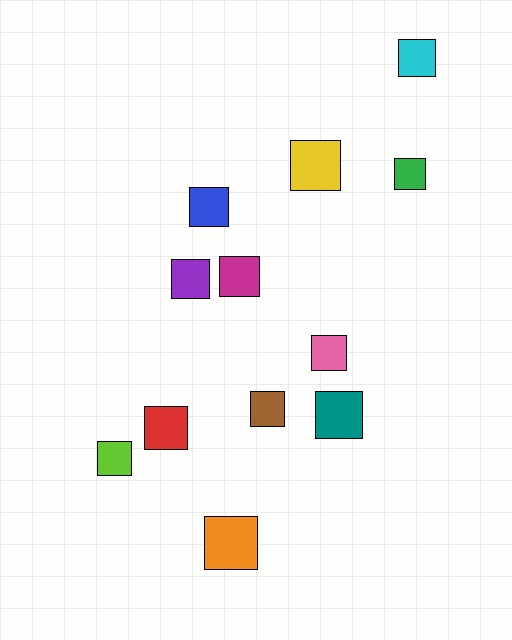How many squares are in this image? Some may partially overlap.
There are 12 squares.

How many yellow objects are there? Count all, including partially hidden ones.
There is 1 yellow object.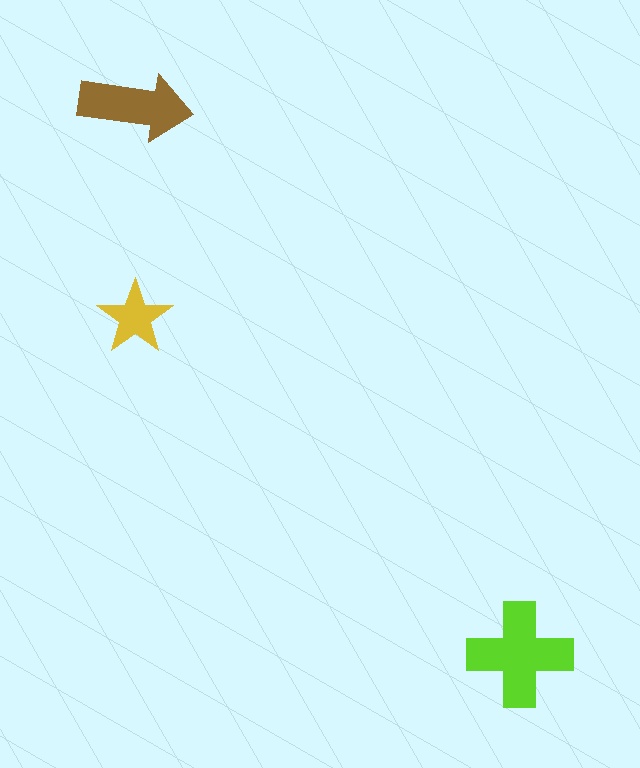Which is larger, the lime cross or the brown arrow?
The lime cross.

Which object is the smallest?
The yellow star.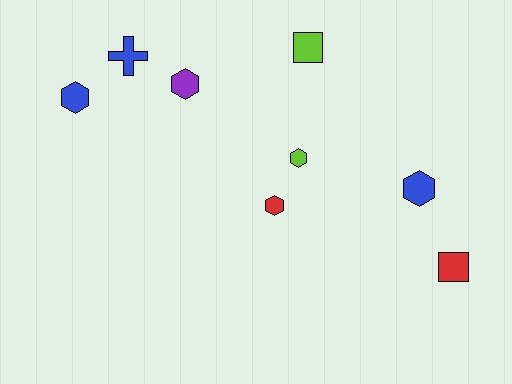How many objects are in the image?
There are 8 objects.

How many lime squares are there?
There is 1 lime square.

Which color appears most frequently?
Blue, with 3 objects.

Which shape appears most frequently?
Hexagon, with 5 objects.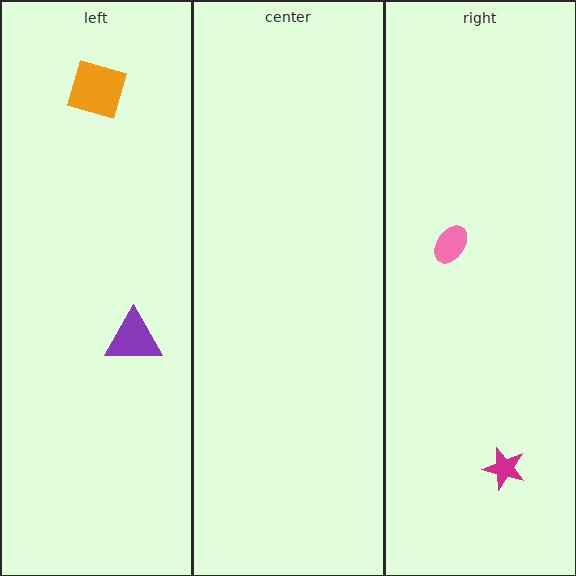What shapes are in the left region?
The orange diamond, the purple triangle.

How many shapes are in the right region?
2.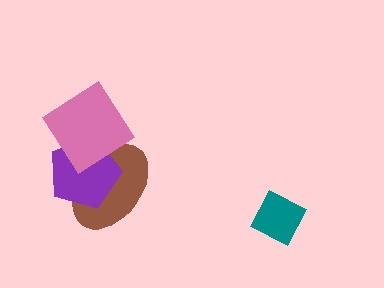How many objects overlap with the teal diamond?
0 objects overlap with the teal diamond.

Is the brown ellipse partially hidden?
Yes, it is partially covered by another shape.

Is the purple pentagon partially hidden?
Yes, it is partially covered by another shape.